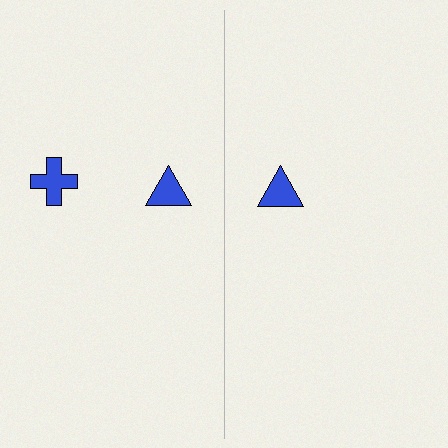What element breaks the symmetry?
A blue cross is missing from the right side.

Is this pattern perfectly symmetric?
No, the pattern is not perfectly symmetric. A blue cross is missing from the right side.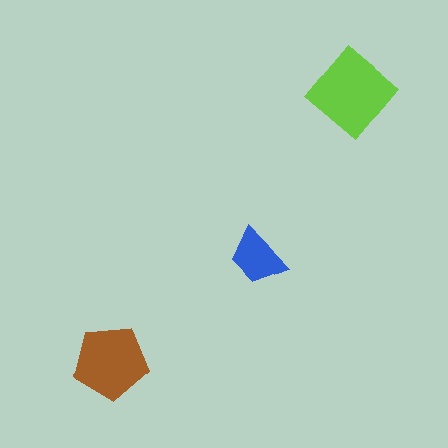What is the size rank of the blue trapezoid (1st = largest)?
3rd.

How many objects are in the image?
There are 3 objects in the image.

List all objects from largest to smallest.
The lime diamond, the brown pentagon, the blue trapezoid.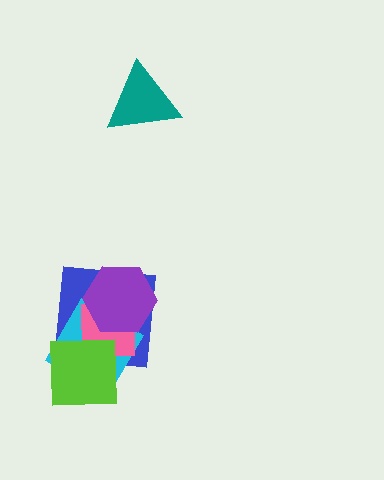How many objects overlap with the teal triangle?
0 objects overlap with the teal triangle.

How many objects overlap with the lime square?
3 objects overlap with the lime square.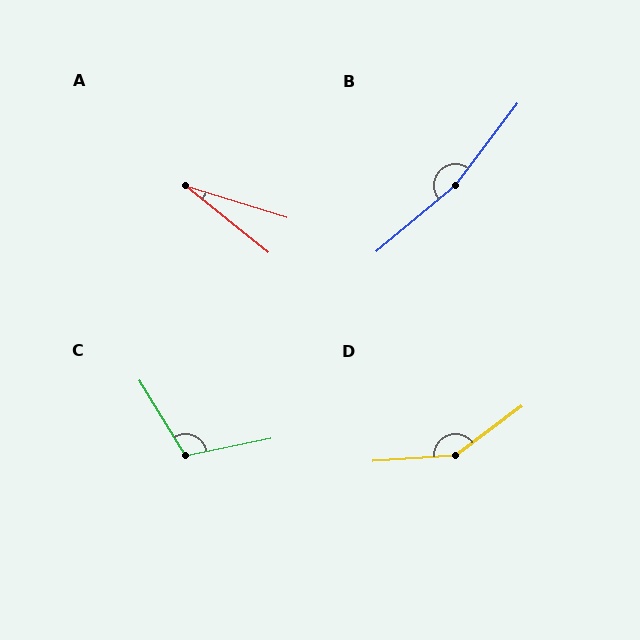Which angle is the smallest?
A, at approximately 21 degrees.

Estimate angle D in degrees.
Approximately 147 degrees.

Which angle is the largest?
B, at approximately 167 degrees.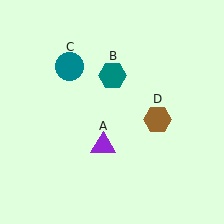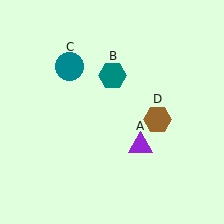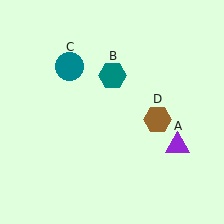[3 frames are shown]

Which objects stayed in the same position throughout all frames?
Teal hexagon (object B) and teal circle (object C) and brown hexagon (object D) remained stationary.